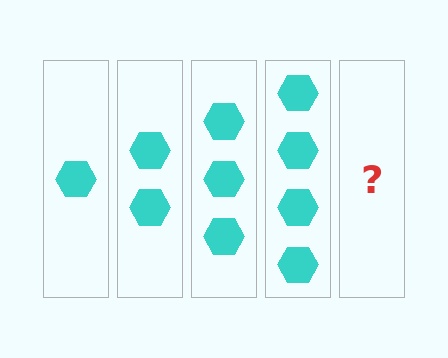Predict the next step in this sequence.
The next step is 5 hexagons.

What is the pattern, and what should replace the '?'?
The pattern is that each step adds one more hexagon. The '?' should be 5 hexagons.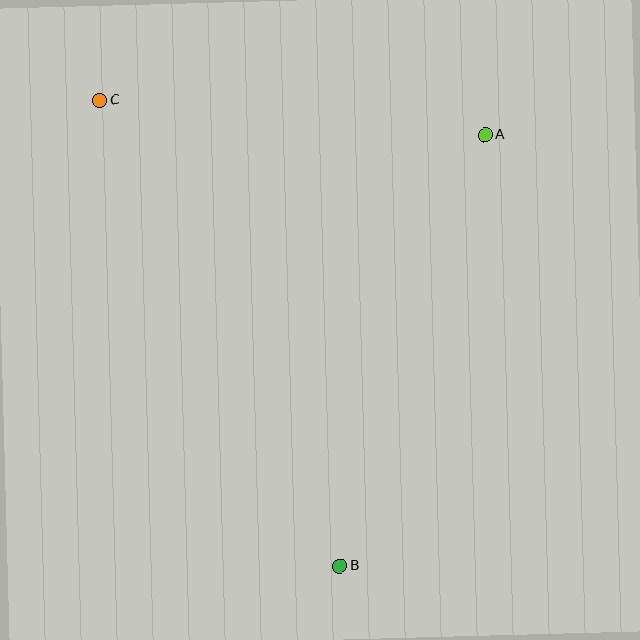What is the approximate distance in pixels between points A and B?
The distance between A and B is approximately 455 pixels.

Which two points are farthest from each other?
Points B and C are farthest from each other.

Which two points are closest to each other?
Points A and C are closest to each other.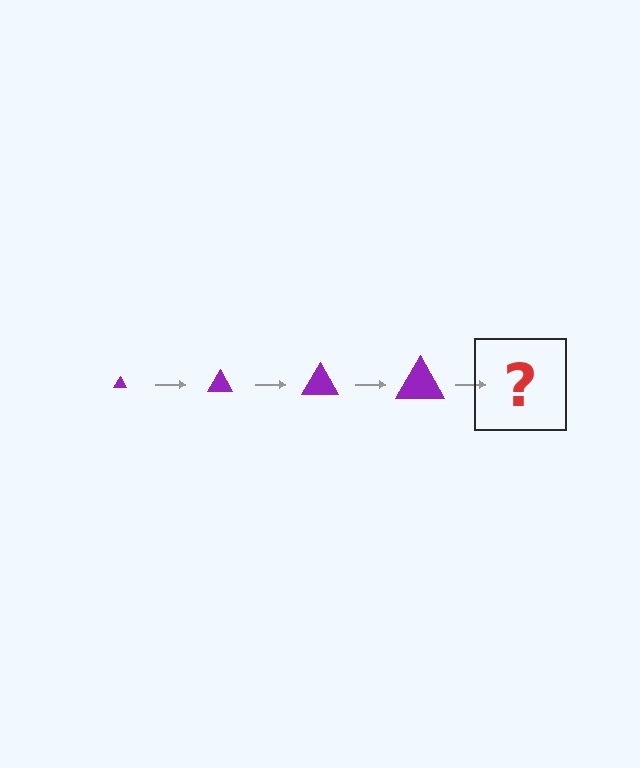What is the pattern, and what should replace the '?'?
The pattern is that the triangle gets progressively larger each step. The '?' should be a purple triangle, larger than the previous one.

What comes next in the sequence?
The next element should be a purple triangle, larger than the previous one.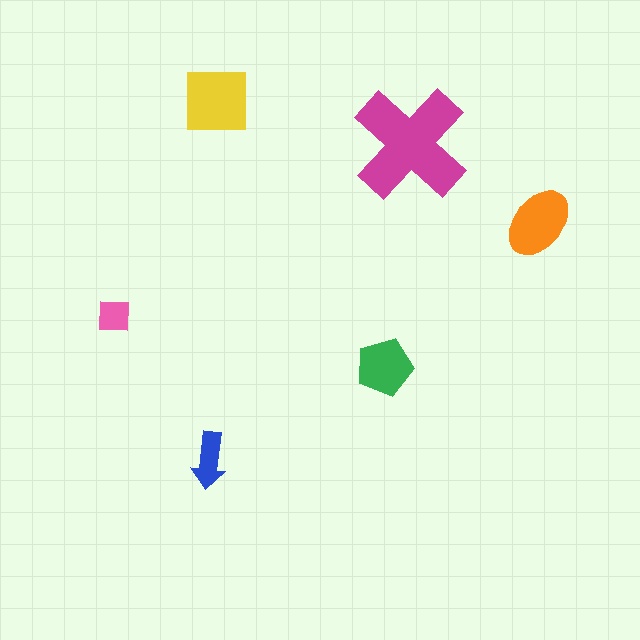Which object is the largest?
The magenta cross.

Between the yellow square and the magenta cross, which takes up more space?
The magenta cross.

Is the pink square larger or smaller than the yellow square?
Smaller.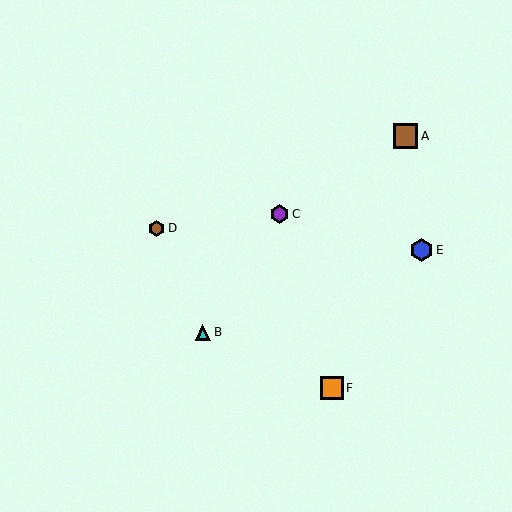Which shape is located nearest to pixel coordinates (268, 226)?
The purple hexagon (labeled C) at (279, 214) is nearest to that location.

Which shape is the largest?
The brown square (labeled A) is the largest.